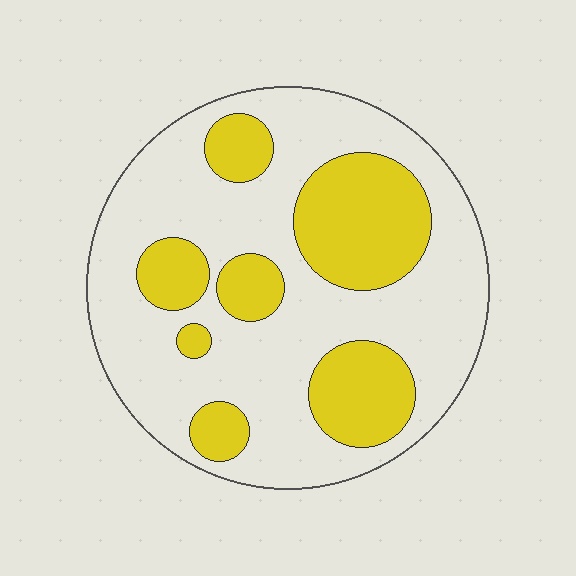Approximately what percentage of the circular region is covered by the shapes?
Approximately 30%.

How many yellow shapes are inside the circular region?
7.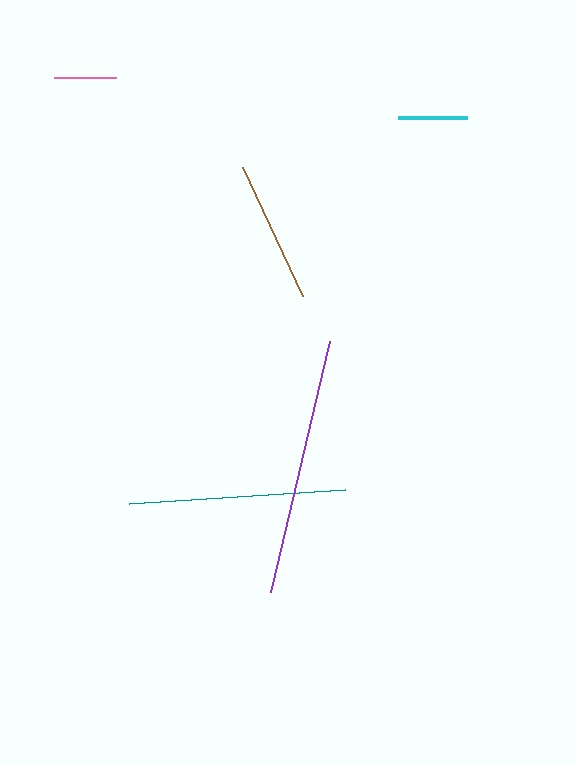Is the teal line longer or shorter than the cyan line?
The teal line is longer than the cyan line.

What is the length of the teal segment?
The teal segment is approximately 217 pixels long.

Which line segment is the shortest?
The pink line is the shortest at approximately 62 pixels.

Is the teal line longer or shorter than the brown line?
The teal line is longer than the brown line.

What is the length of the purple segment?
The purple segment is approximately 258 pixels long.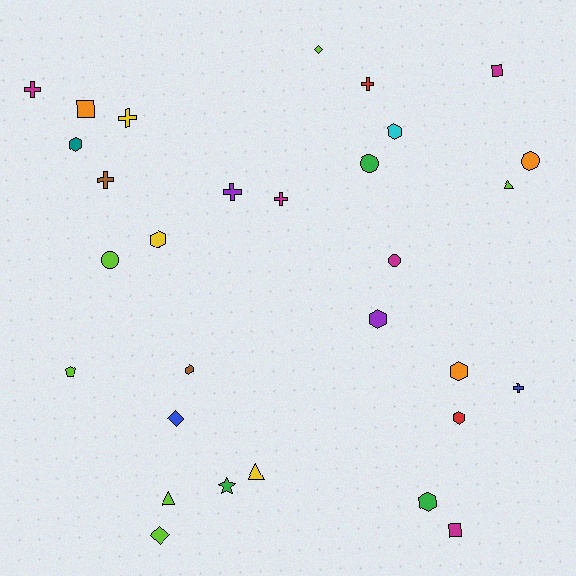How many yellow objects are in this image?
There are 3 yellow objects.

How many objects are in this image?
There are 30 objects.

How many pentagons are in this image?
There is 1 pentagon.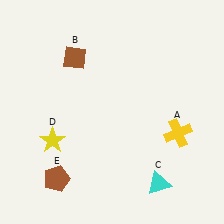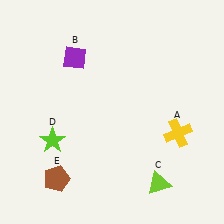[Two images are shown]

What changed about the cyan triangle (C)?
In Image 1, C is cyan. In Image 2, it changed to lime.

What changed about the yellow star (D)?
In Image 1, D is yellow. In Image 2, it changed to lime.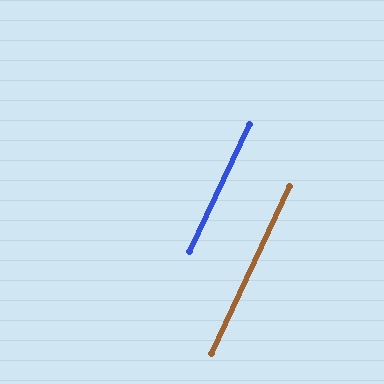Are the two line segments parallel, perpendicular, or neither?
Parallel — their directions differ by only 0.6°.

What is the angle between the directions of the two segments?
Approximately 1 degree.